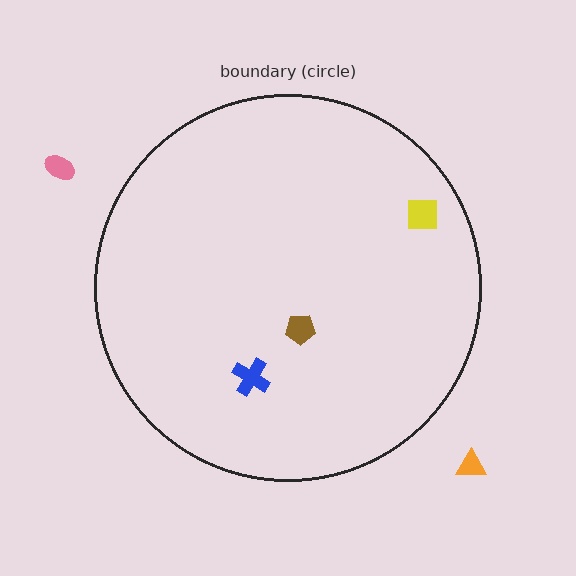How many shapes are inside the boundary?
3 inside, 2 outside.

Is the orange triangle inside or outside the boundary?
Outside.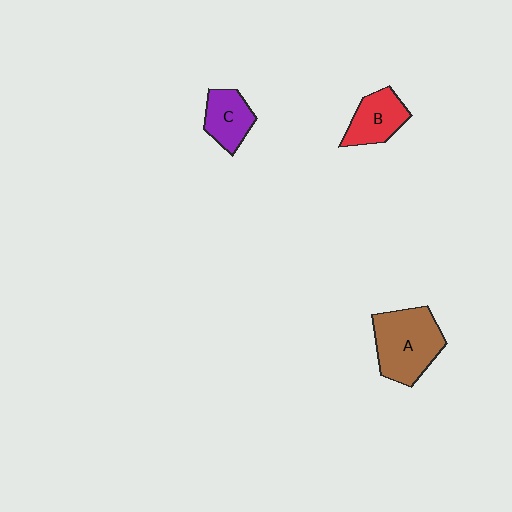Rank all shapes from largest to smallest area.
From largest to smallest: A (brown), B (red), C (purple).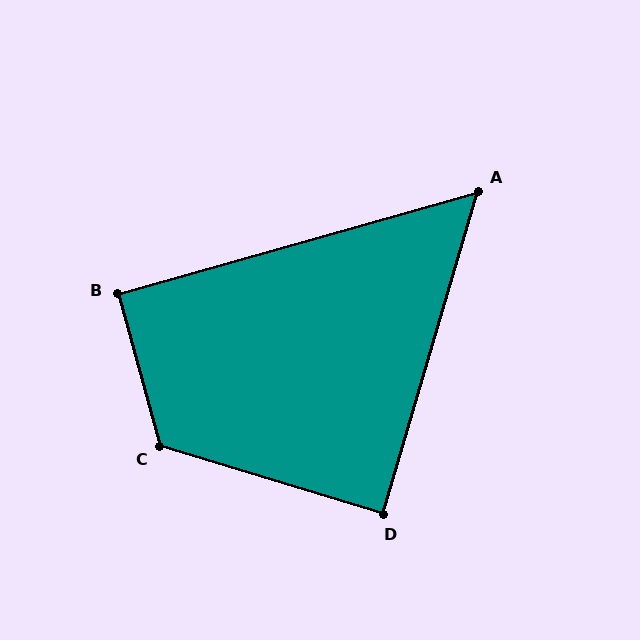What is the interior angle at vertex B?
Approximately 90 degrees (approximately right).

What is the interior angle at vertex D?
Approximately 90 degrees (approximately right).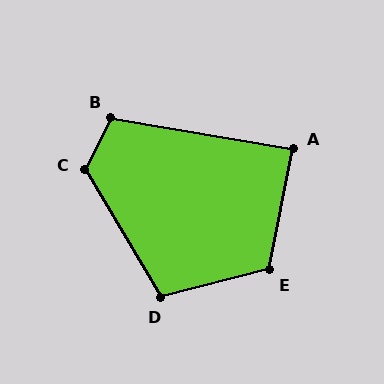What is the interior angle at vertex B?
Approximately 107 degrees (obtuse).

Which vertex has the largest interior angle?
C, at approximately 122 degrees.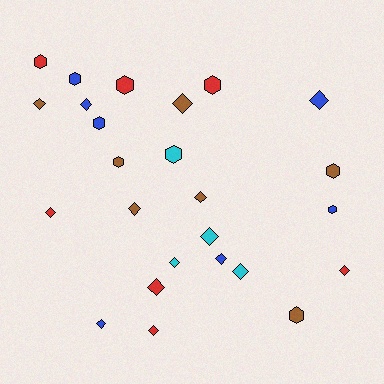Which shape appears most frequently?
Diamond, with 15 objects.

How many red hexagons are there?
There are 3 red hexagons.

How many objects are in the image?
There are 25 objects.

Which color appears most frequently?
Blue, with 7 objects.